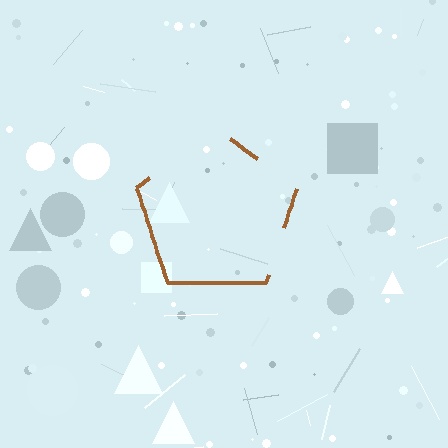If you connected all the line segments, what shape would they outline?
They would outline a pentagon.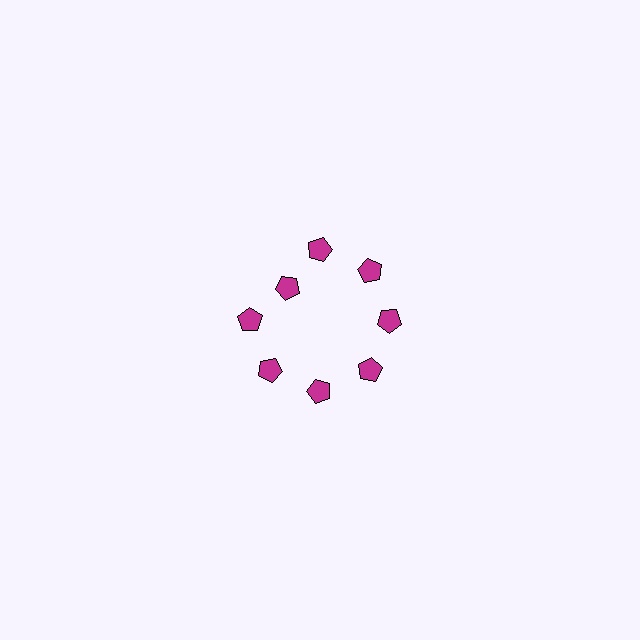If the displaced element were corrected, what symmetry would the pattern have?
It would have 8-fold rotational symmetry — the pattern would map onto itself every 45 degrees.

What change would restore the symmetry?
The symmetry would be restored by moving it outward, back onto the ring so that all 8 pentagons sit at equal angles and equal distance from the center.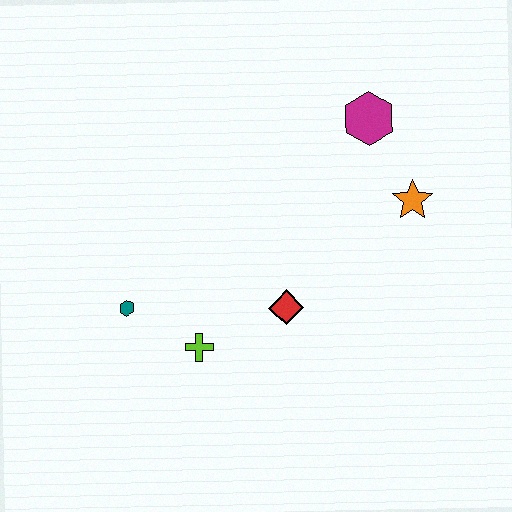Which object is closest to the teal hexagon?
The lime cross is closest to the teal hexagon.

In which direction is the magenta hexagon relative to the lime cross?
The magenta hexagon is above the lime cross.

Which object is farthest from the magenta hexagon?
The teal hexagon is farthest from the magenta hexagon.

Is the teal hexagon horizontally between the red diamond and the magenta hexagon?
No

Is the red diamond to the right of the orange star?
No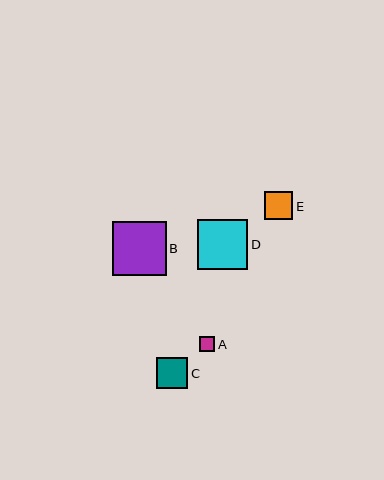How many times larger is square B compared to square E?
Square B is approximately 1.9 times the size of square E.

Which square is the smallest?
Square A is the smallest with a size of approximately 15 pixels.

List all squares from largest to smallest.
From largest to smallest: B, D, C, E, A.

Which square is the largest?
Square B is the largest with a size of approximately 54 pixels.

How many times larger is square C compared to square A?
Square C is approximately 2.0 times the size of square A.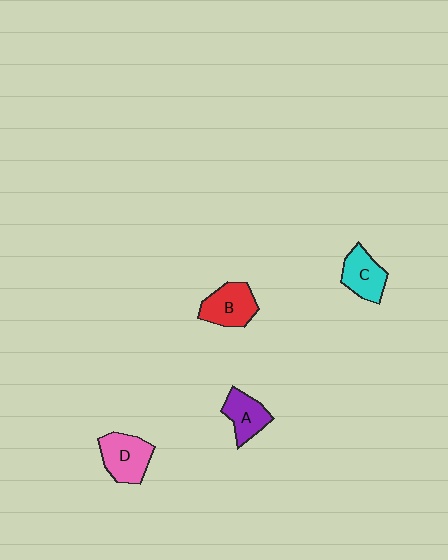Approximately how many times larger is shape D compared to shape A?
Approximately 1.2 times.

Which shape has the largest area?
Shape D (pink).